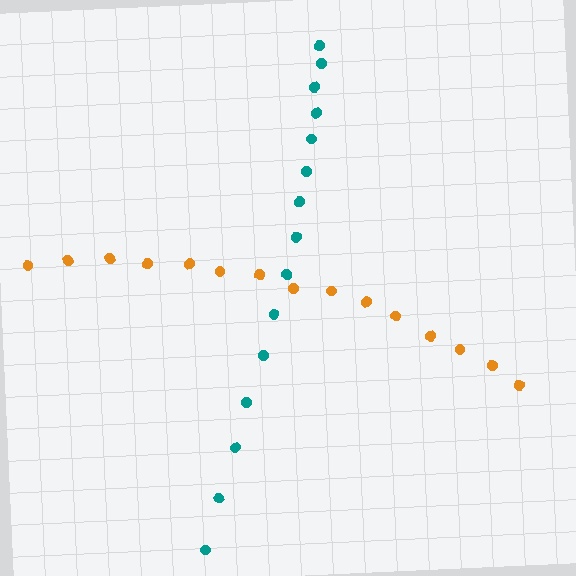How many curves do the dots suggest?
There are 2 distinct paths.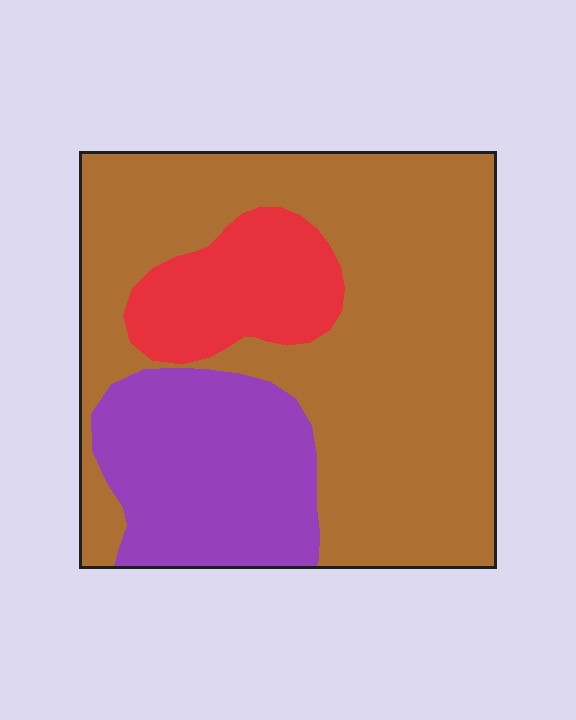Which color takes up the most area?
Brown, at roughly 65%.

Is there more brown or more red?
Brown.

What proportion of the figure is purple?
Purple takes up about one quarter (1/4) of the figure.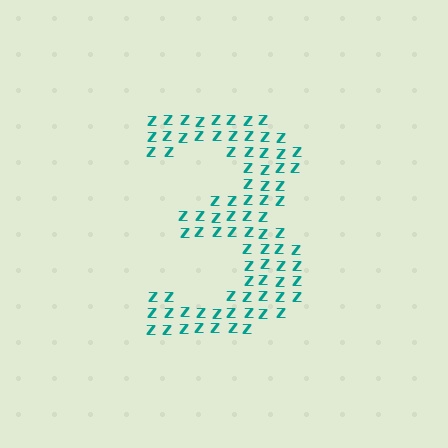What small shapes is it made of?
It is made of small letter Z's.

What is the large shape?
The large shape is the digit 3.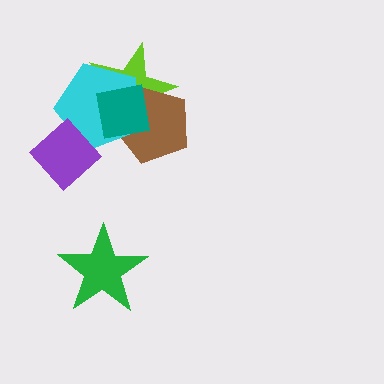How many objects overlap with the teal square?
3 objects overlap with the teal square.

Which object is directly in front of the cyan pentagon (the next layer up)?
The teal square is directly in front of the cyan pentagon.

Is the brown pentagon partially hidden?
Yes, it is partially covered by another shape.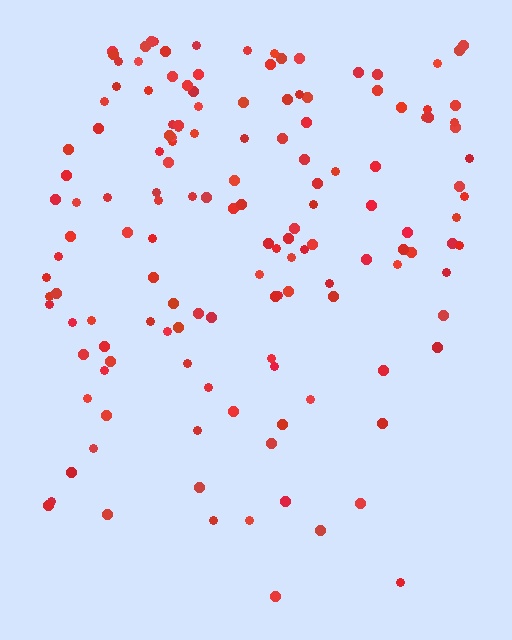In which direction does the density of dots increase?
From bottom to top, with the top side densest.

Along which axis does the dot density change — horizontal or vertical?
Vertical.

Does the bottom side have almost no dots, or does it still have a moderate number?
Still a moderate number, just noticeably fewer than the top.